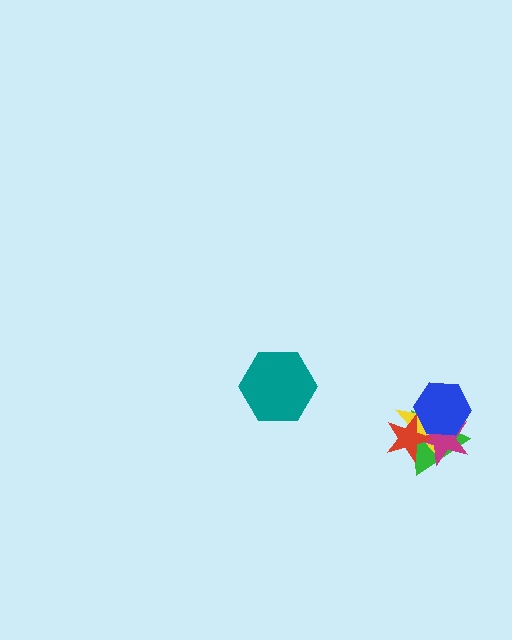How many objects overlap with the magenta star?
4 objects overlap with the magenta star.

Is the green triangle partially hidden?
Yes, it is partially covered by another shape.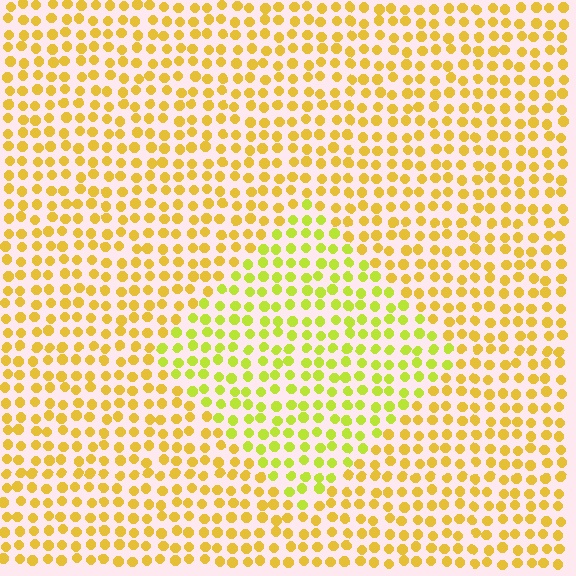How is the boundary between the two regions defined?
The boundary is defined purely by a slight shift in hue (about 29 degrees). Spacing, size, and orientation are identical on both sides.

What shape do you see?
I see a diamond.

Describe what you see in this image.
The image is filled with small yellow elements in a uniform arrangement. A diamond-shaped region is visible where the elements are tinted to a slightly different hue, forming a subtle color boundary.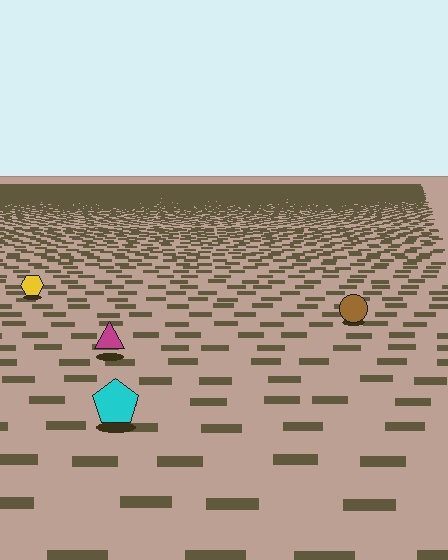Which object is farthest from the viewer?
The yellow hexagon is farthest from the viewer. It appears smaller and the ground texture around it is denser.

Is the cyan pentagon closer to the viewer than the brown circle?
Yes. The cyan pentagon is closer — you can tell from the texture gradient: the ground texture is coarser near it.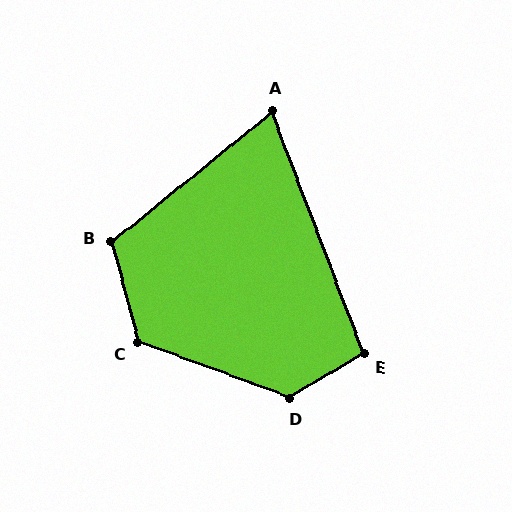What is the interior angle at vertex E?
Approximately 100 degrees (obtuse).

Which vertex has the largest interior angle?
D, at approximately 129 degrees.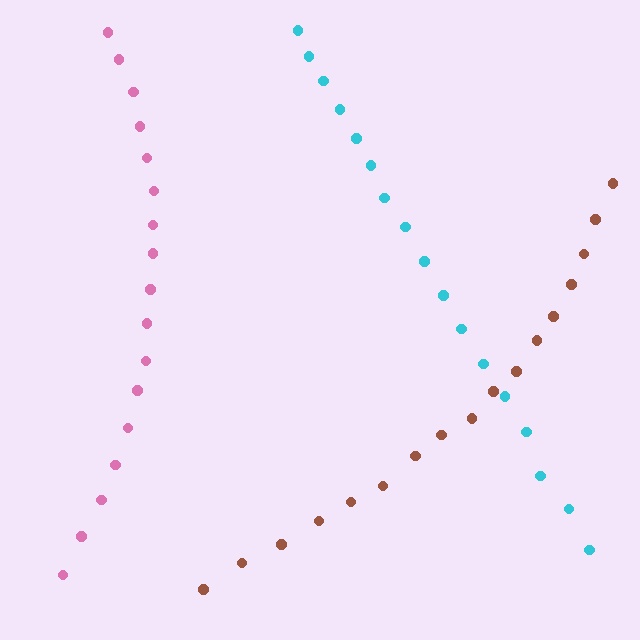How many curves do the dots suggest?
There are 3 distinct paths.